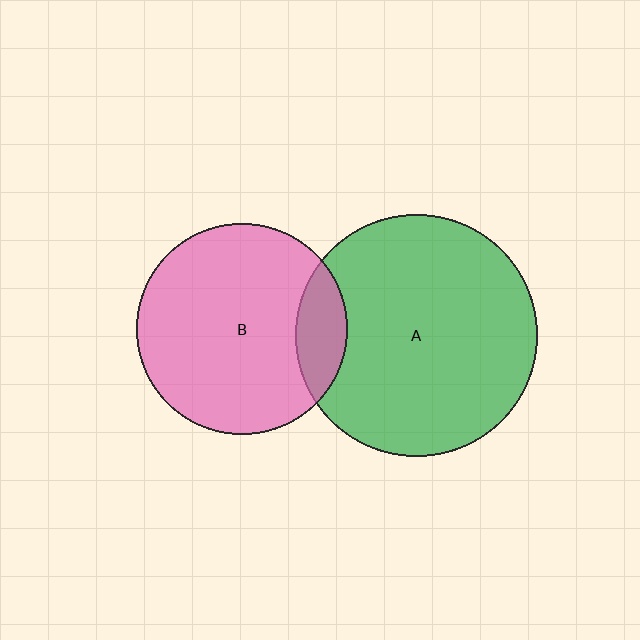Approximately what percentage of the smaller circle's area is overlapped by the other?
Approximately 15%.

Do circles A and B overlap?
Yes.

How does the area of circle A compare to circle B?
Approximately 1.3 times.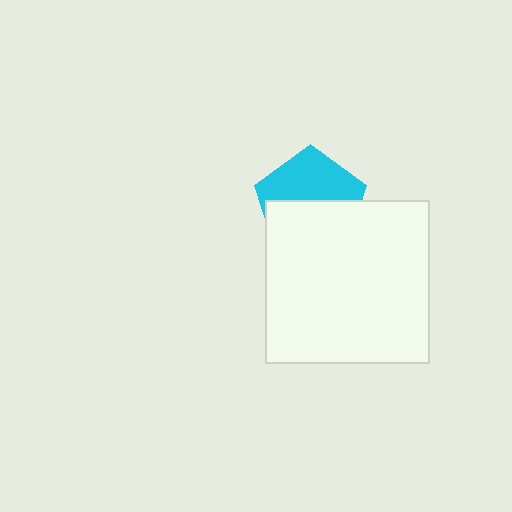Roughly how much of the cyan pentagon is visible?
About half of it is visible (roughly 47%).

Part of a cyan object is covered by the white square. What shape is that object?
It is a pentagon.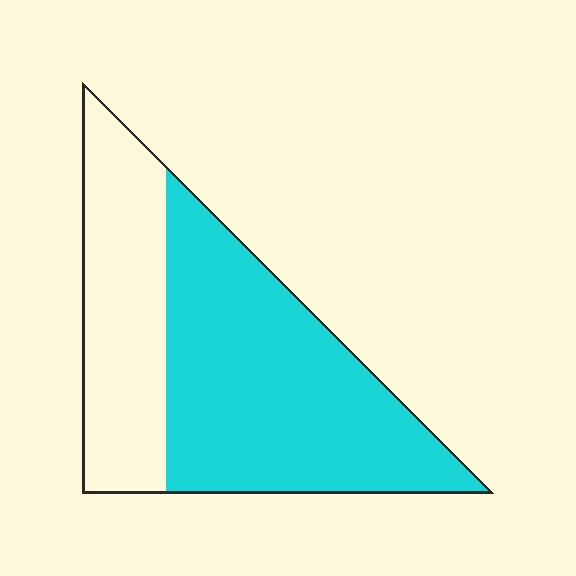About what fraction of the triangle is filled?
About five eighths (5/8).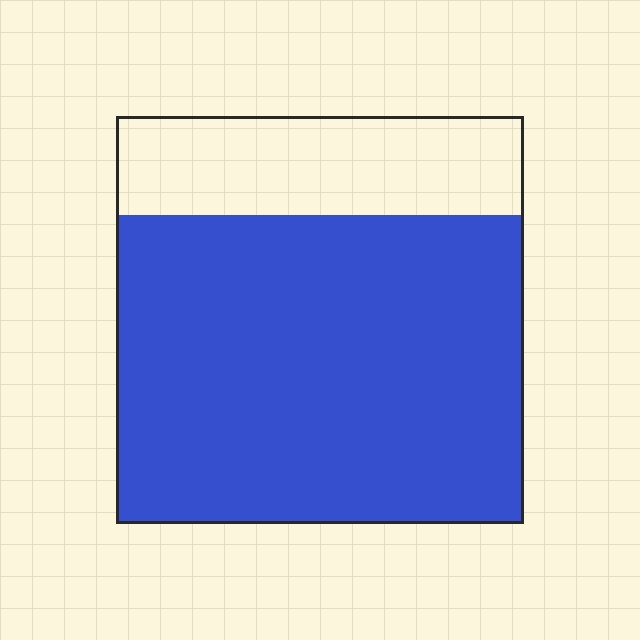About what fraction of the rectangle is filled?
About three quarters (3/4).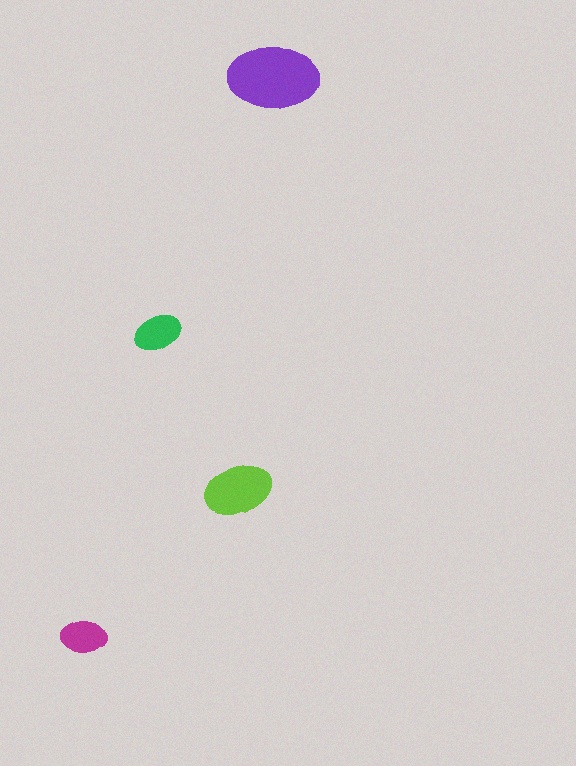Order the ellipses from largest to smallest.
the purple one, the lime one, the green one, the magenta one.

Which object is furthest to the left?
The magenta ellipse is leftmost.